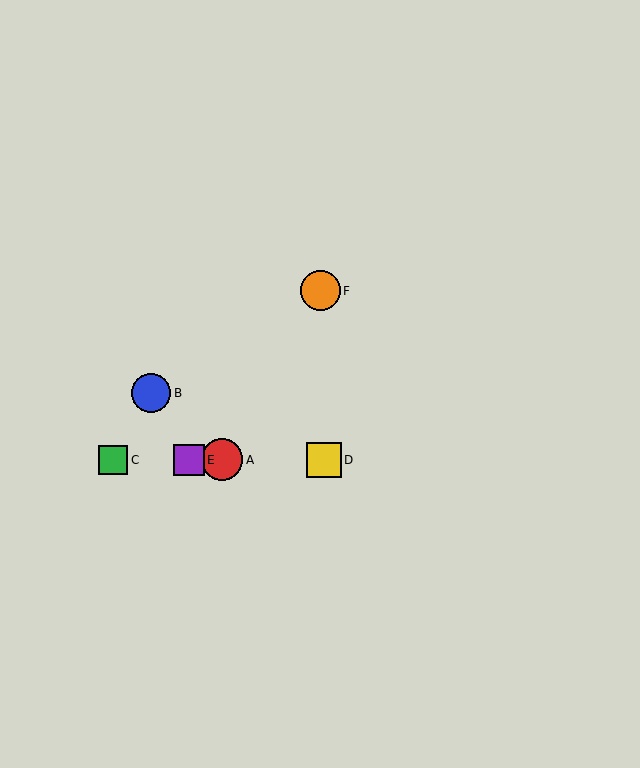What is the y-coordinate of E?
Object E is at y≈460.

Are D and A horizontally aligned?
Yes, both are at y≈460.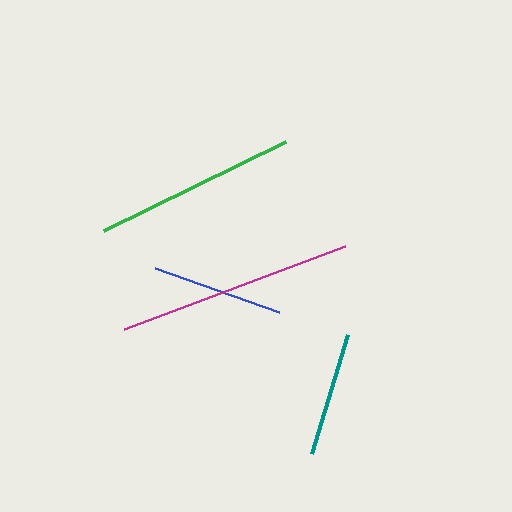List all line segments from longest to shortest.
From longest to shortest: magenta, green, blue, teal.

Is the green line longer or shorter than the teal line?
The green line is longer than the teal line.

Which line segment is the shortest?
The teal line is the shortest at approximately 124 pixels.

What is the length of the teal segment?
The teal segment is approximately 124 pixels long.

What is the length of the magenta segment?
The magenta segment is approximately 236 pixels long.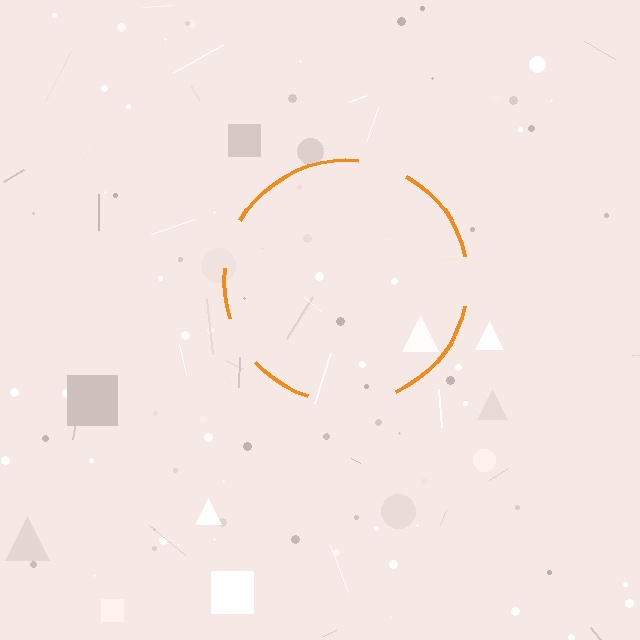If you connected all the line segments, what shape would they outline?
They would outline a circle.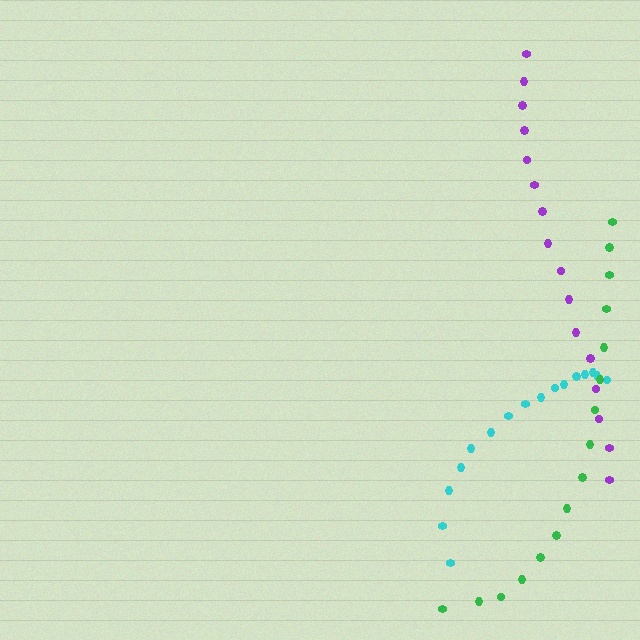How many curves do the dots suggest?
There are 3 distinct paths.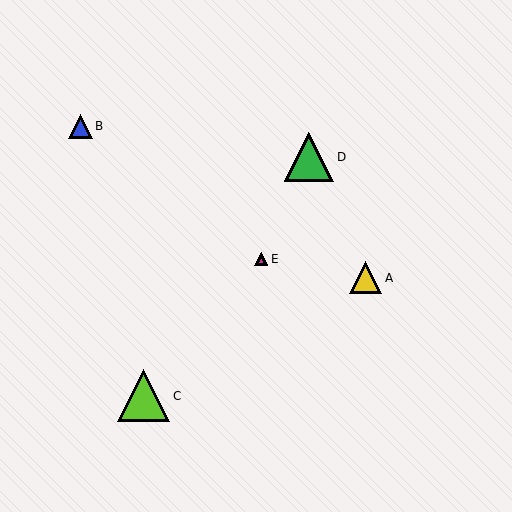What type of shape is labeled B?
Shape B is a blue triangle.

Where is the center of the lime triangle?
The center of the lime triangle is at (144, 396).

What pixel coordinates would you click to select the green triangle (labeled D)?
Click at (309, 157) to select the green triangle D.